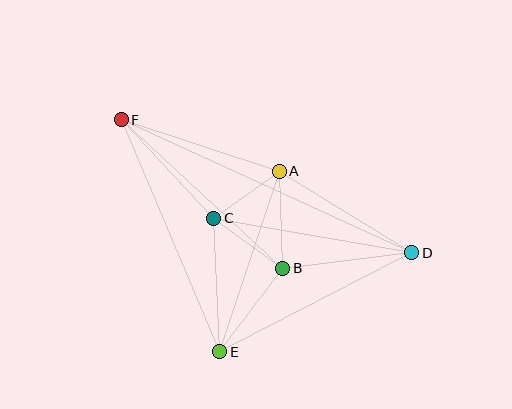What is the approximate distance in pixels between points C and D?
The distance between C and D is approximately 201 pixels.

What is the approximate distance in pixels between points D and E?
The distance between D and E is approximately 216 pixels.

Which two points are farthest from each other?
Points D and F are farthest from each other.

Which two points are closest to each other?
Points A and C are closest to each other.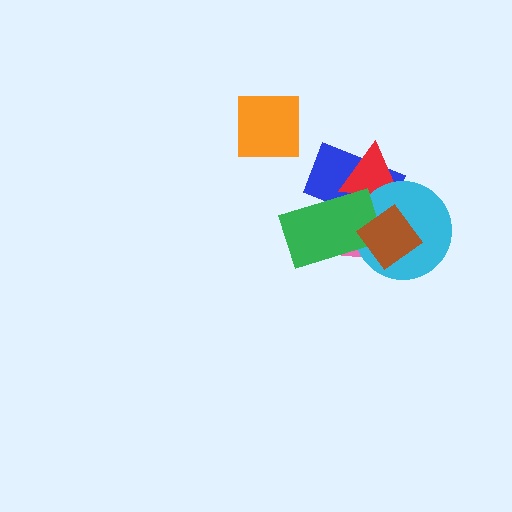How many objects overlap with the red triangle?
4 objects overlap with the red triangle.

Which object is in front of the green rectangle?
The brown diamond is in front of the green rectangle.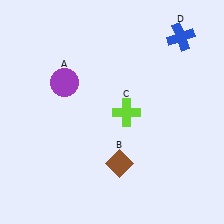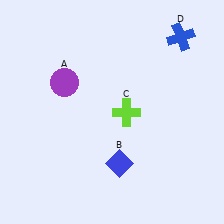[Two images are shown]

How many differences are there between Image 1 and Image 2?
There is 1 difference between the two images.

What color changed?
The diamond (B) changed from brown in Image 1 to blue in Image 2.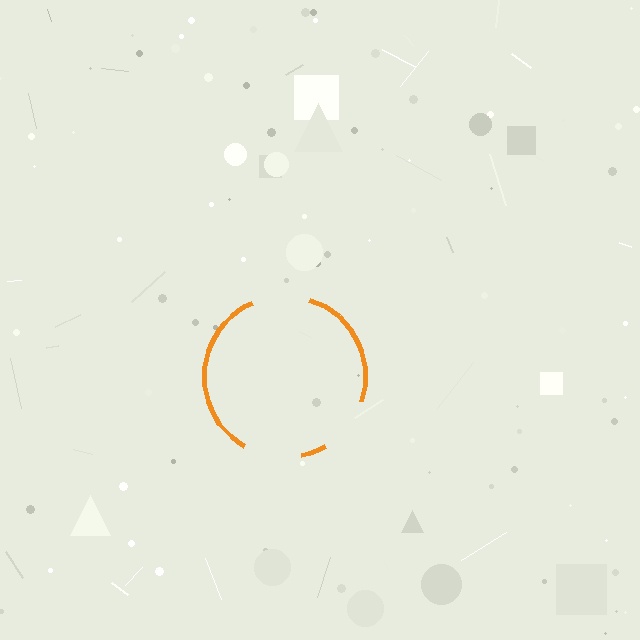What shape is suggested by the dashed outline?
The dashed outline suggests a circle.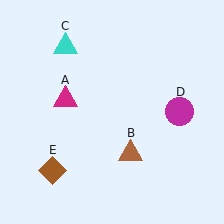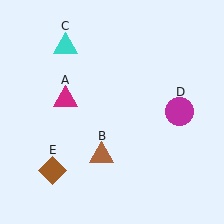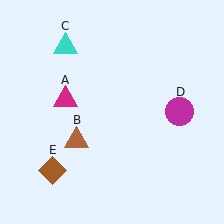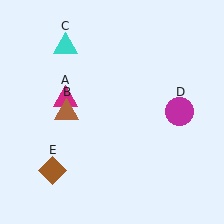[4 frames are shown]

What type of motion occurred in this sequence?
The brown triangle (object B) rotated clockwise around the center of the scene.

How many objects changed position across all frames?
1 object changed position: brown triangle (object B).